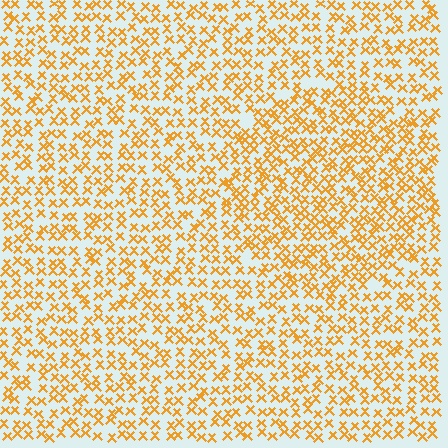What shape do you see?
I see a circle.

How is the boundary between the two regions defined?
The boundary is defined by a change in element density (approximately 1.4x ratio). All elements are the same color, size, and shape.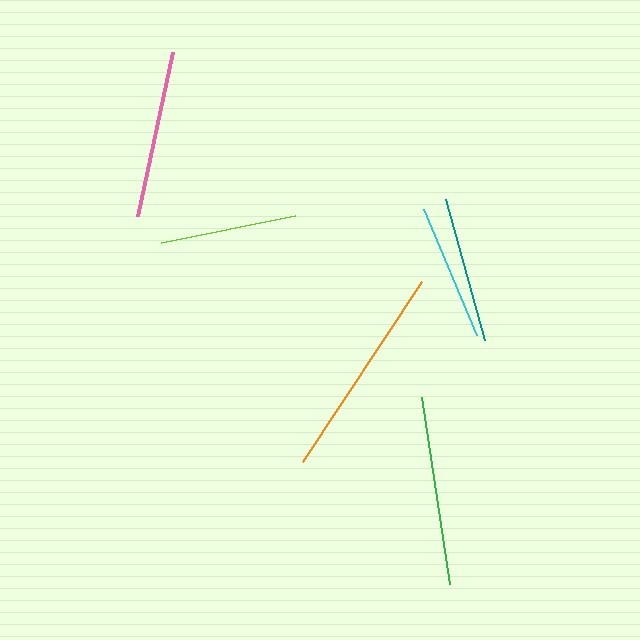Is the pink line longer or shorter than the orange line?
The orange line is longer than the pink line.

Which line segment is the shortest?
The cyan line is the shortest at approximately 137 pixels.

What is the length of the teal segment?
The teal segment is approximately 146 pixels long.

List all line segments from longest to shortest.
From longest to shortest: orange, green, pink, teal, lime, cyan.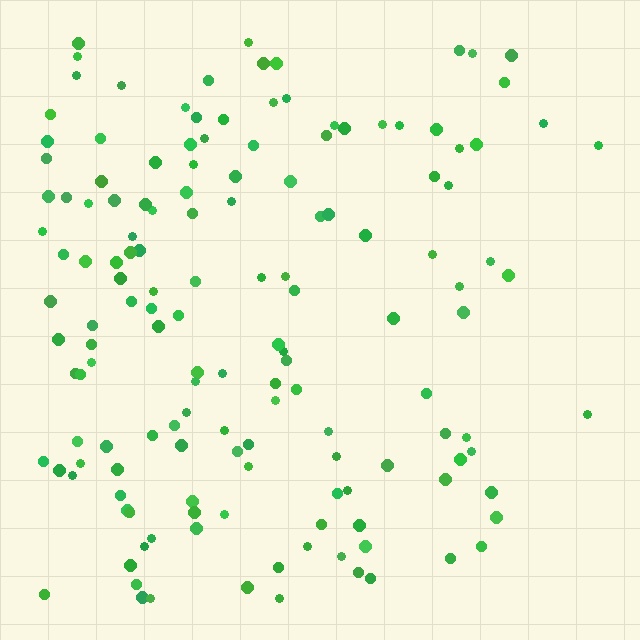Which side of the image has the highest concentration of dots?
The left.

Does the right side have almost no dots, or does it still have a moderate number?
Still a moderate number, just noticeably fewer than the left.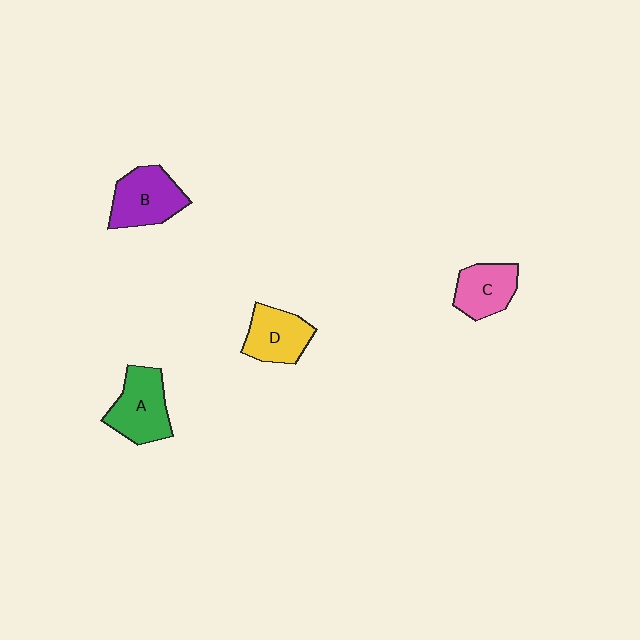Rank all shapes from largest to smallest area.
From largest to smallest: A (green), B (purple), D (yellow), C (pink).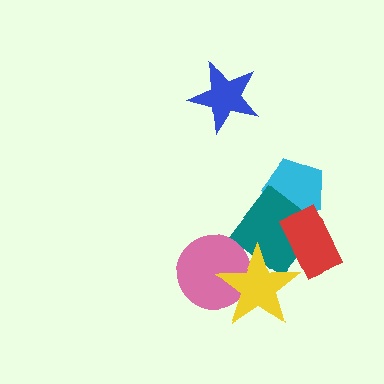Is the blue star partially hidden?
No, no other shape covers it.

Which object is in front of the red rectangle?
The yellow star is in front of the red rectangle.